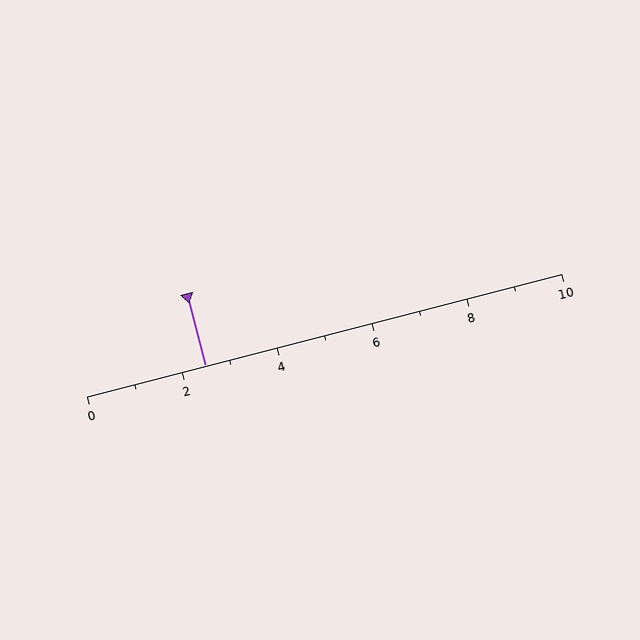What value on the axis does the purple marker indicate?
The marker indicates approximately 2.5.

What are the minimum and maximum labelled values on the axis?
The axis runs from 0 to 10.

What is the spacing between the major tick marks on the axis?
The major ticks are spaced 2 apart.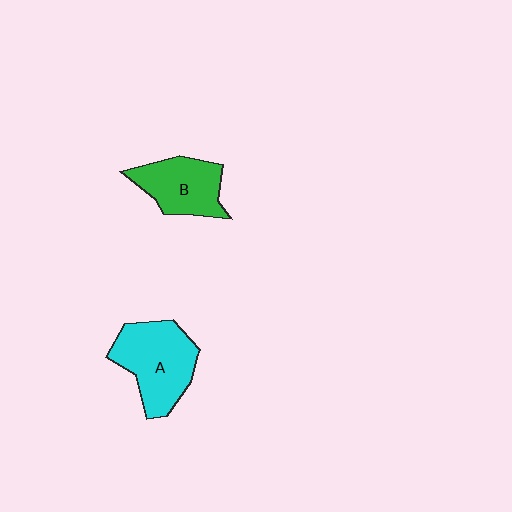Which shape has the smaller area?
Shape B (green).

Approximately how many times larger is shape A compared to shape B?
Approximately 1.3 times.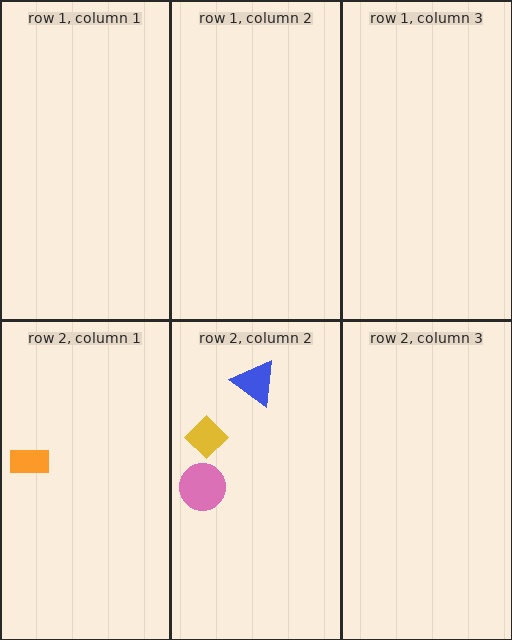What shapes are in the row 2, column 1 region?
The orange rectangle.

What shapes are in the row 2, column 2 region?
The blue triangle, the yellow diamond, the pink circle.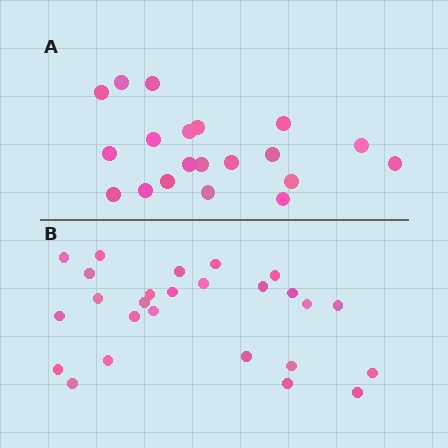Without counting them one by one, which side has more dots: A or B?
Region B (the bottom region) has more dots.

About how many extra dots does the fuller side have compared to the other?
Region B has about 6 more dots than region A.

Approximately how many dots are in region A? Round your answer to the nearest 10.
About 20 dots.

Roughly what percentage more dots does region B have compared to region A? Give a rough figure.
About 30% more.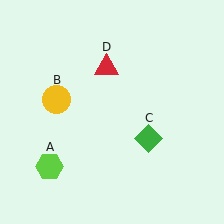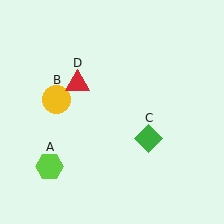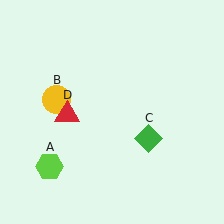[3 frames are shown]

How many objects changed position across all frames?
1 object changed position: red triangle (object D).